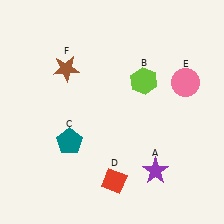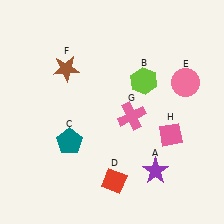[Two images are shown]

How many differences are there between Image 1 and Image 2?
There are 2 differences between the two images.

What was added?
A pink cross (G), a pink diamond (H) were added in Image 2.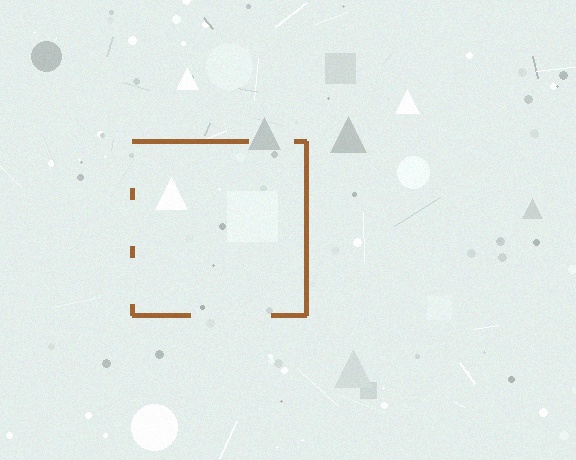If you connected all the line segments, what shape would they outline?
They would outline a square.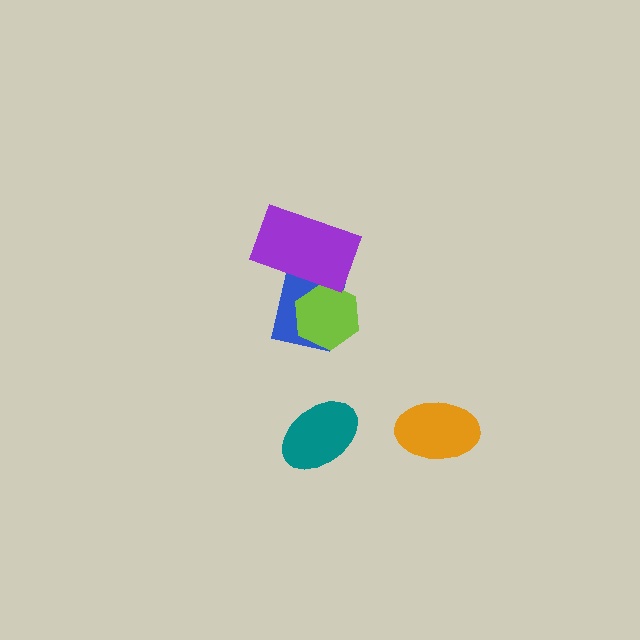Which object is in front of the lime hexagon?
The purple rectangle is in front of the lime hexagon.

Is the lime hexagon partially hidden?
Yes, it is partially covered by another shape.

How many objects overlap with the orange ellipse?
0 objects overlap with the orange ellipse.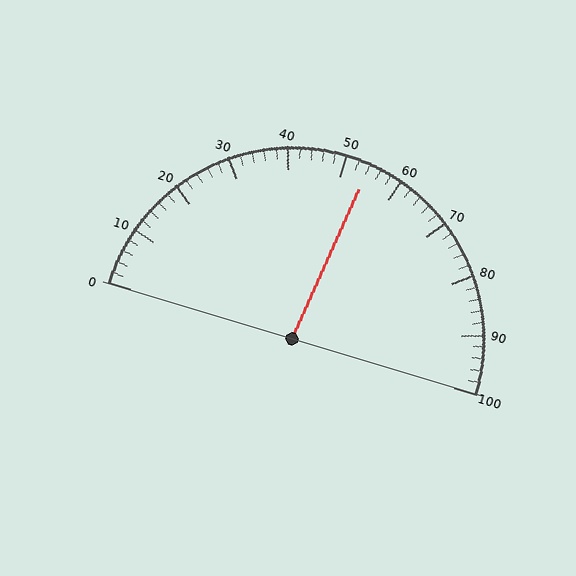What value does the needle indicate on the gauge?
The needle indicates approximately 54.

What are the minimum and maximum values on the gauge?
The gauge ranges from 0 to 100.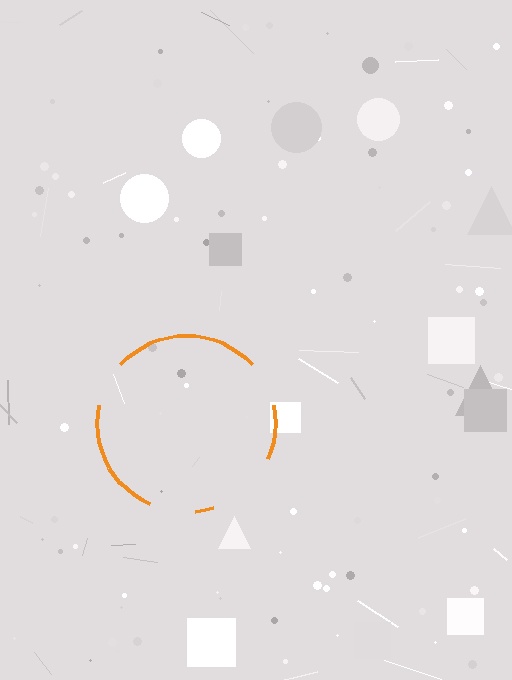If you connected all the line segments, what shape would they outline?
They would outline a circle.